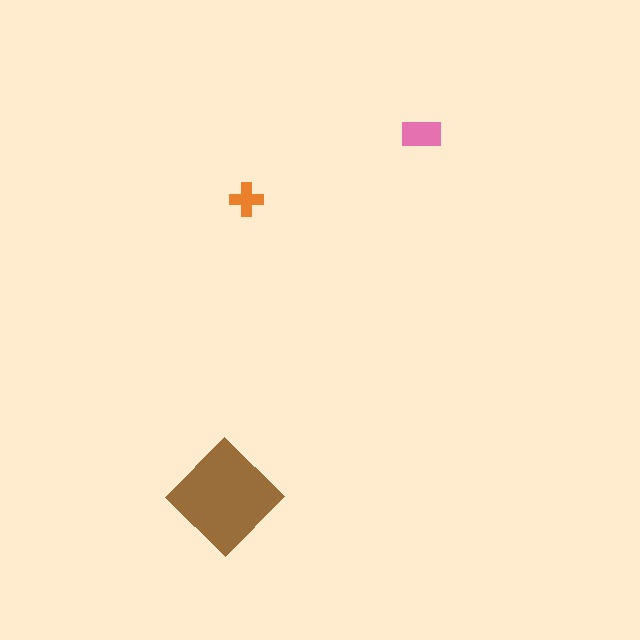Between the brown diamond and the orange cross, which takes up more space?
The brown diamond.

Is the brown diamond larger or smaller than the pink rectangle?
Larger.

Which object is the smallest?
The orange cross.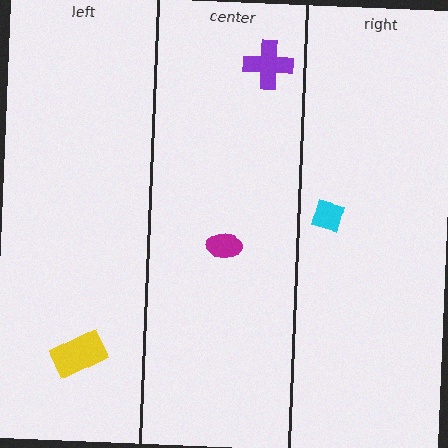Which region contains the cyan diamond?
The right region.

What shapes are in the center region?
The magenta ellipse, the purple cross.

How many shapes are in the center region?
2.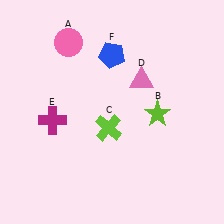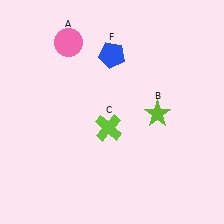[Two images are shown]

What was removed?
The pink triangle (D), the magenta cross (E) were removed in Image 2.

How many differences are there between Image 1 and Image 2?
There are 2 differences between the two images.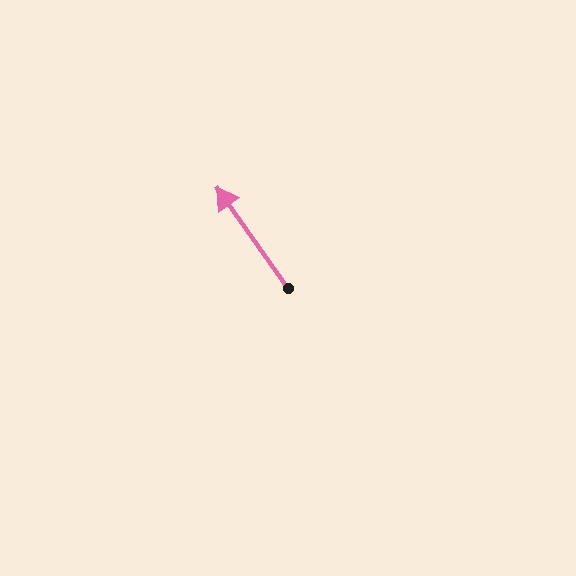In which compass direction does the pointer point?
Northwest.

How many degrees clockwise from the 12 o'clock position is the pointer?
Approximately 325 degrees.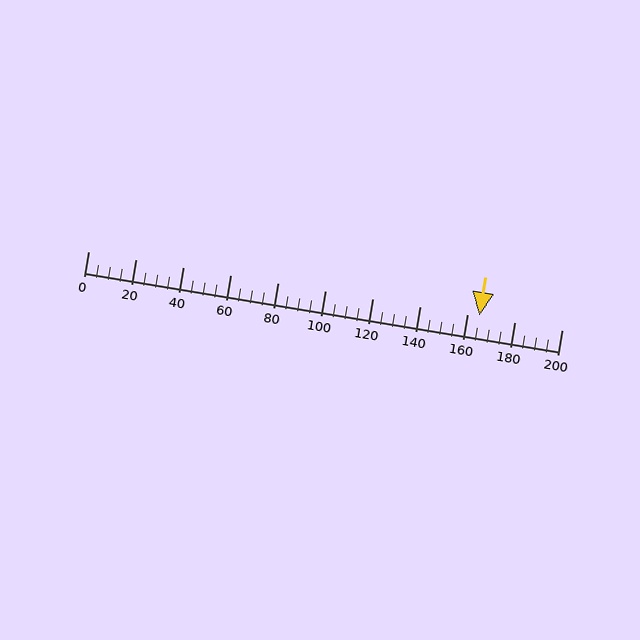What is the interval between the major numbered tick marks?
The major tick marks are spaced 20 units apart.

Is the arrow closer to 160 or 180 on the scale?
The arrow is closer to 160.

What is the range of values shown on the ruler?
The ruler shows values from 0 to 200.